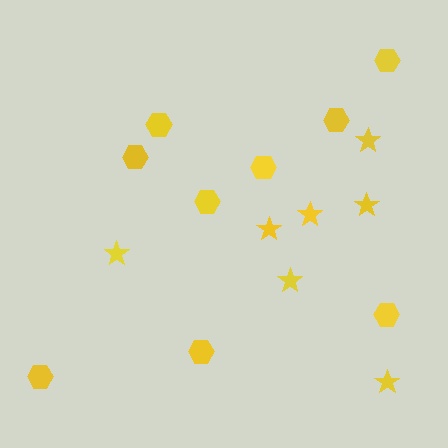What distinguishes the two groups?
There are 2 groups: one group of stars (7) and one group of hexagons (9).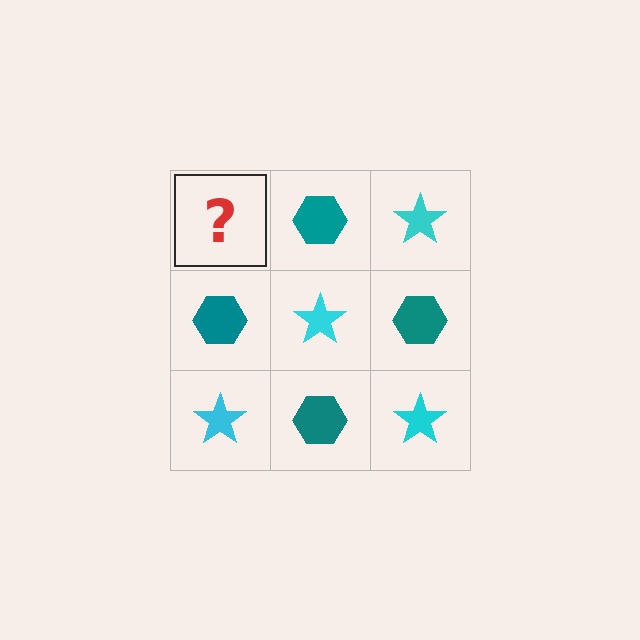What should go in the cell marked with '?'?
The missing cell should contain a cyan star.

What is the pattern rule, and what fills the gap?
The rule is that it alternates cyan star and teal hexagon in a checkerboard pattern. The gap should be filled with a cyan star.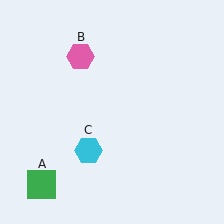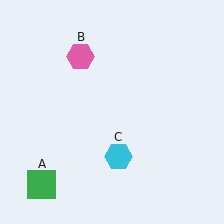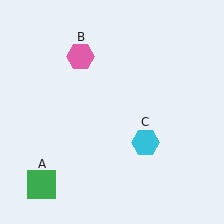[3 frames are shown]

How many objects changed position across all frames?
1 object changed position: cyan hexagon (object C).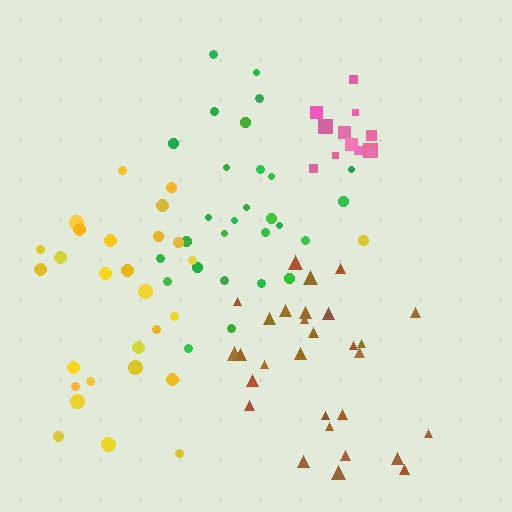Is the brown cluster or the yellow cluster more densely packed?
Brown.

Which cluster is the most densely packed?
Pink.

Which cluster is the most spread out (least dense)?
Yellow.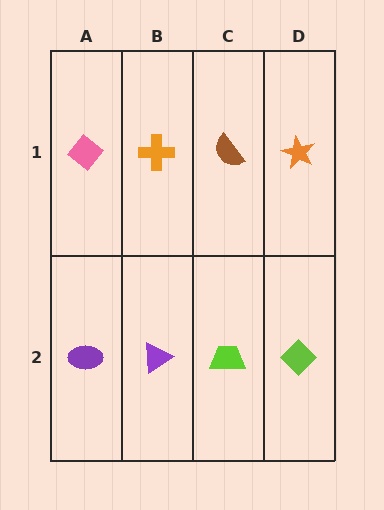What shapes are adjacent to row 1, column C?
A lime trapezoid (row 2, column C), an orange cross (row 1, column B), an orange star (row 1, column D).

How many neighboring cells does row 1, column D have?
2.